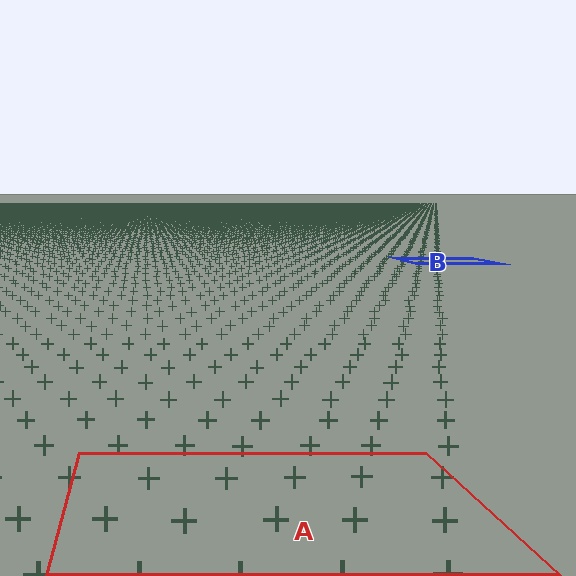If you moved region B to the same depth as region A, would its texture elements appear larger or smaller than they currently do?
They would appear larger. At a closer depth, the same texture elements are projected at a bigger on-screen size.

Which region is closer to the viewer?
Region A is closer. The texture elements there are larger and more spread out.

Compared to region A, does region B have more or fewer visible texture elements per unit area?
Region B has more texture elements per unit area — they are packed more densely because it is farther away.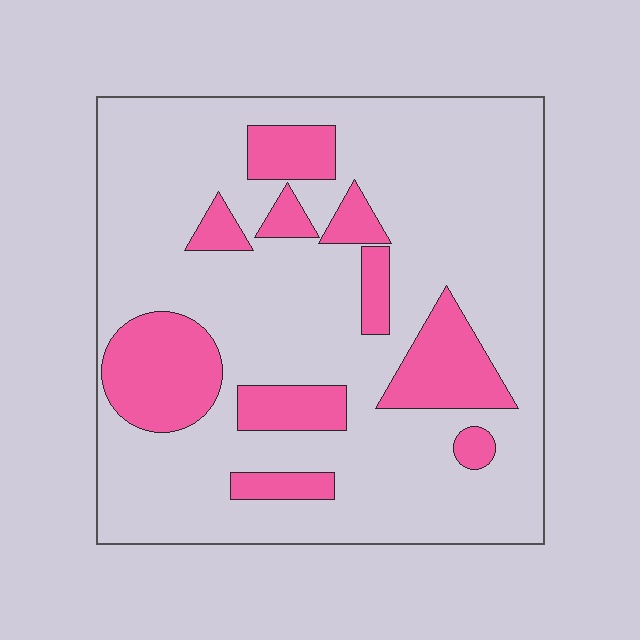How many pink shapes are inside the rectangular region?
10.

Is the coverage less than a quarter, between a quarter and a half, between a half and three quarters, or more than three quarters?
Less than a quarter.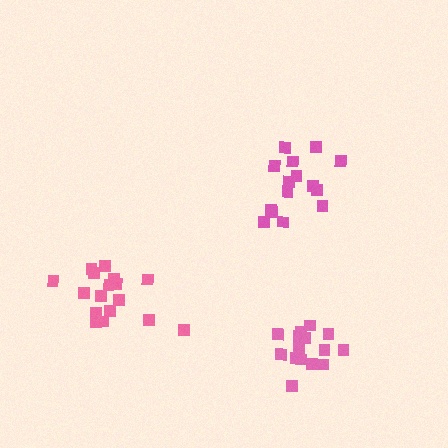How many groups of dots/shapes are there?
There are 3 groups.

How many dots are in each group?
Group 1: 15 dots, Group 2: 15 dots, Group 3: 17 dots (47 total).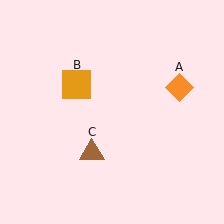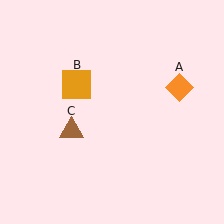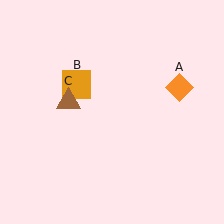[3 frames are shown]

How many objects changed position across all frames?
1 object changed position: brown triangle (object C).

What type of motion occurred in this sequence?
The brown triangle (object C) rotated clockwise around the center of the scene.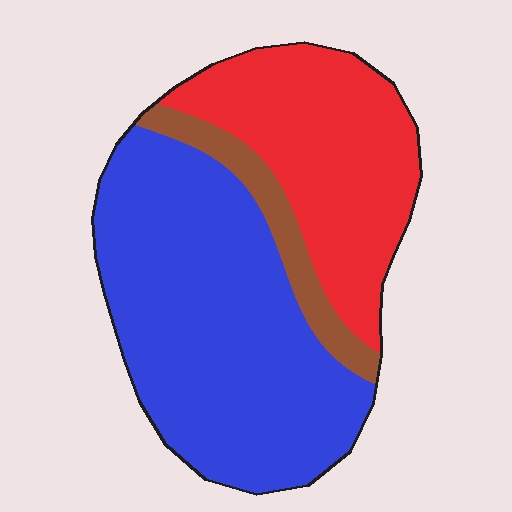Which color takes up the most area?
Blue, at roughly 55%.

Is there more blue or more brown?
Blue.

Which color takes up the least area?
Brown, at roughly 10%.